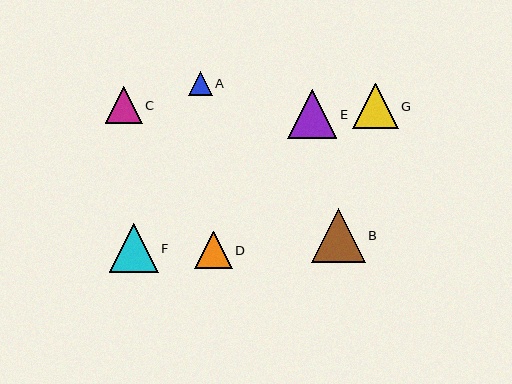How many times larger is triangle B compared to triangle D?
Triangle B is approximately 1.4 times the size of triangle D.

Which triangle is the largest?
Triangle B is the largest with a size of approximately 54 pixels.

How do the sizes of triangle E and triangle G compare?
Triangle E and triangle G are approximately the same size.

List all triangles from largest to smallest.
From largest to smallest: B, E, F, G, D, C, A.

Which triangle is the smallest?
Triangle A is the smallest with a size of approximately 24 pixels.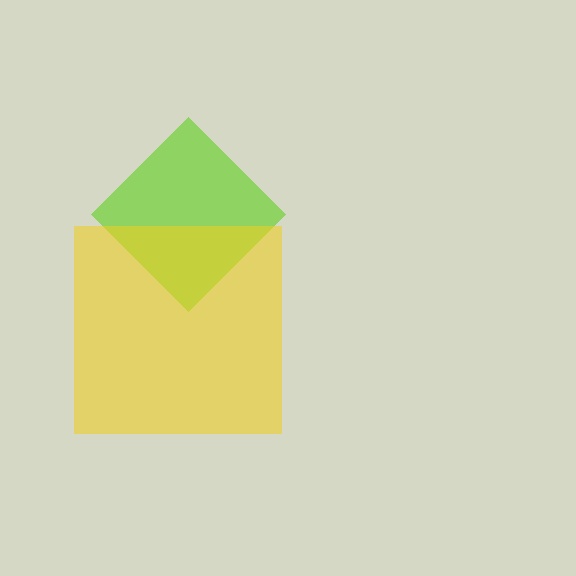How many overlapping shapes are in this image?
There are 2 overlapping shapes in the image.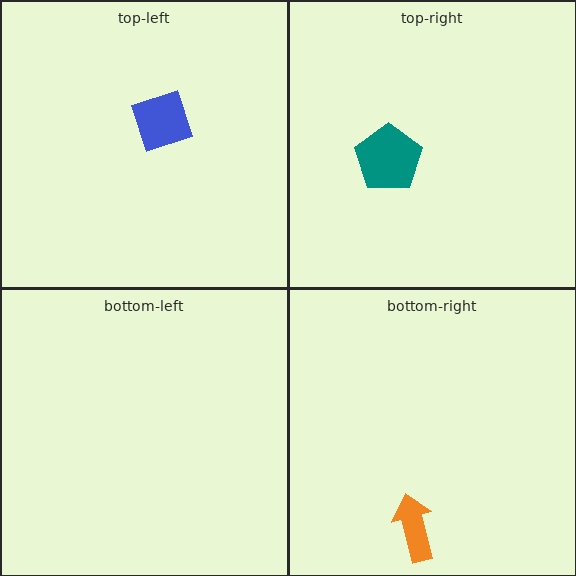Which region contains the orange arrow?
The bottom-right region.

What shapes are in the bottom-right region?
The orange arrow.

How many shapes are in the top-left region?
1.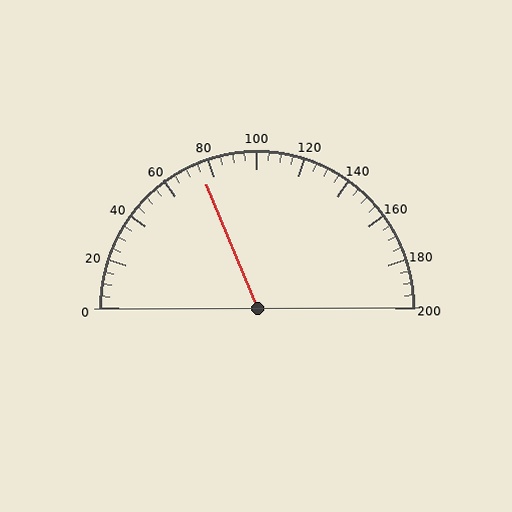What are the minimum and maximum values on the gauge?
The gauge ranges from 0 to 200.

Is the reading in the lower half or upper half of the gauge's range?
The reading is in the lower half of the range (0 to 200).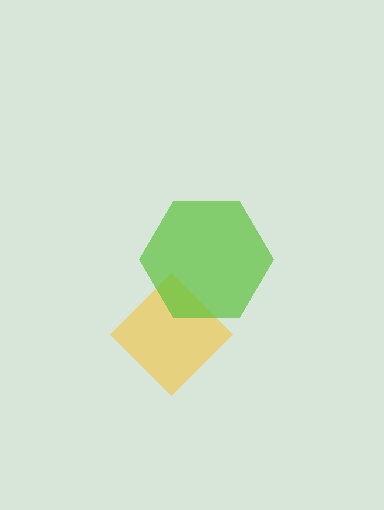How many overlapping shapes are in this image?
There are 2 overlapping shapes in the image.